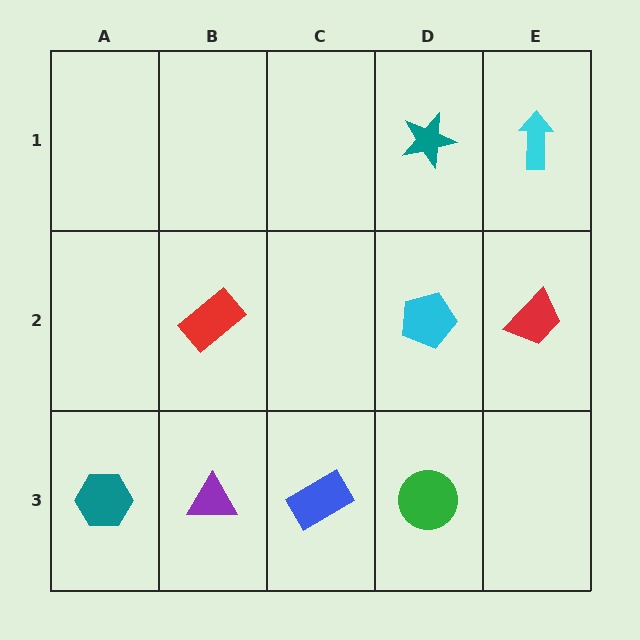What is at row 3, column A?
A teal hexagon.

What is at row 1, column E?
A cyan arrow.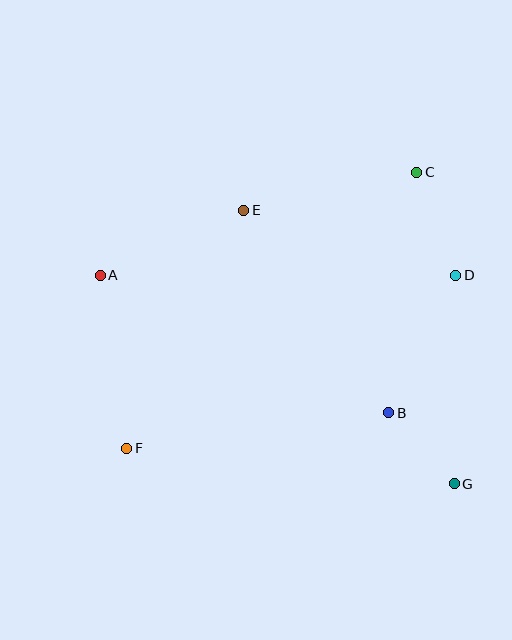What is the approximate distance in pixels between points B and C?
The distance between B and C is approximately 242 pixels.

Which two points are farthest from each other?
Points A and G are farthest from each other.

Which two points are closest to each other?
Points B and G are closest to each other.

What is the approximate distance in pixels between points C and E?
The distance between C and E is approximately 177 pixels.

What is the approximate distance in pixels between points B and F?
The distance between B and F is approximately 264 pixels.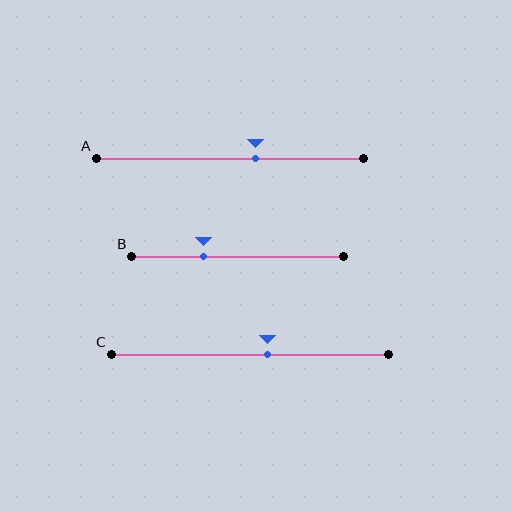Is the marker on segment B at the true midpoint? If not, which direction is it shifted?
No, the marker on segment B is shifted to the left by about 16% of the segment length.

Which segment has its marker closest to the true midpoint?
Segment C has its marker closest to the true midpoint.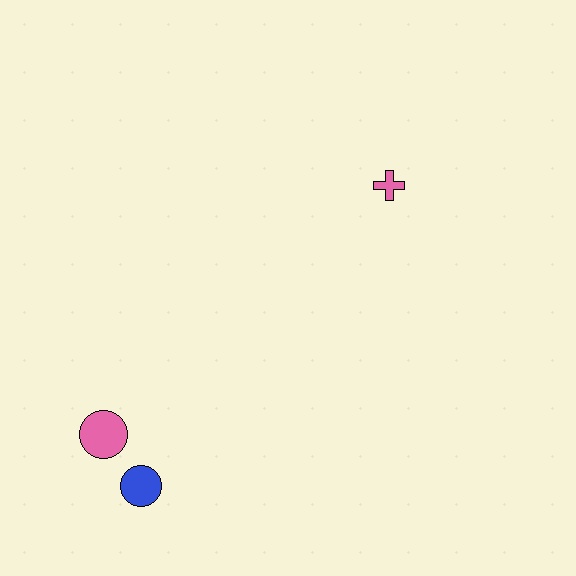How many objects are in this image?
There are 3 objects.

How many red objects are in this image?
There are no red objects.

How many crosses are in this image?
There is 1 cross.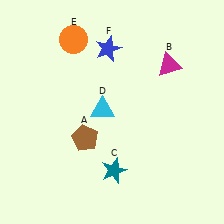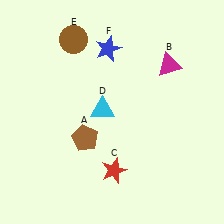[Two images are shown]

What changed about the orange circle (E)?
In Image 1, E is orange. In Image 2, it changed to brown.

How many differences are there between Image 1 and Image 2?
There are 2 differences between the two images.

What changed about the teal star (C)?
In Image 1, C is teal. In Image 2, it changed to red.